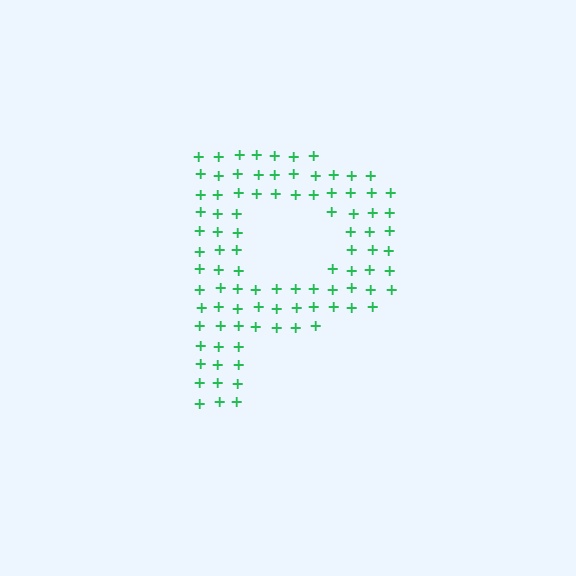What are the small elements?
The small elements are plus signs.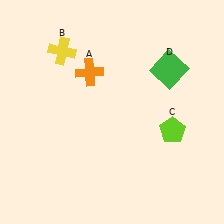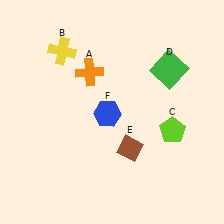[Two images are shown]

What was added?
A brown diamond (E), a blue hexagon (F) were added in Image 2.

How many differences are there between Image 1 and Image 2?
There are 2 differences between the two images.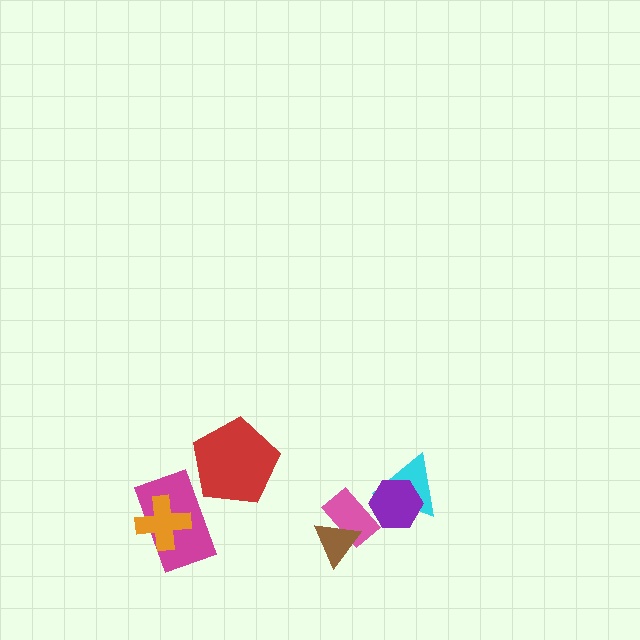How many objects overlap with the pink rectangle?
2 objects overlap with the pink rectangle.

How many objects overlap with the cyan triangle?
1 object overlaps with the cyan triangle.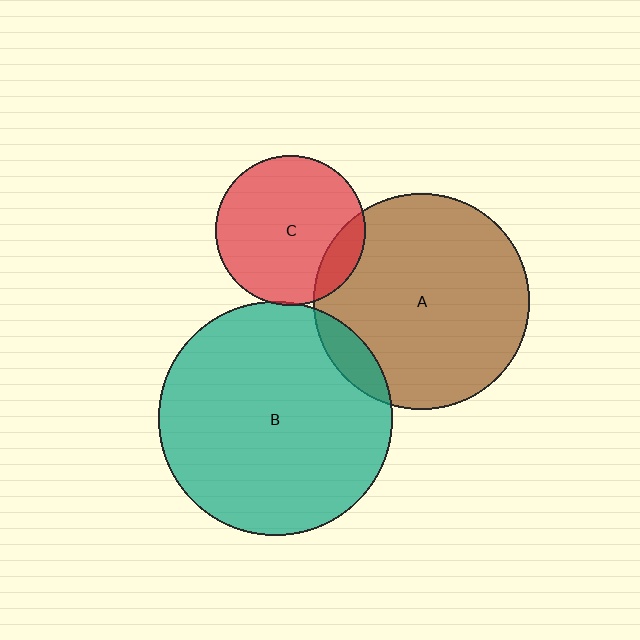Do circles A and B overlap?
Yes.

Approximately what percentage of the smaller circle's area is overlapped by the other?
Approximately 10%.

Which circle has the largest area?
Circle B (teal).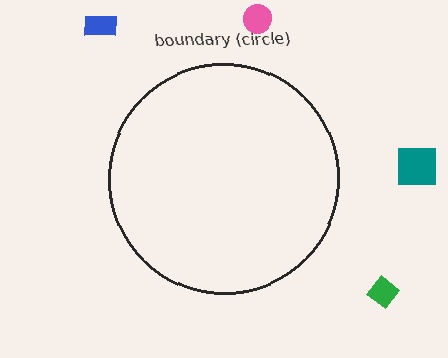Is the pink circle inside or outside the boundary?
Outside.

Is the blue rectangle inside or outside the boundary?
Outside.